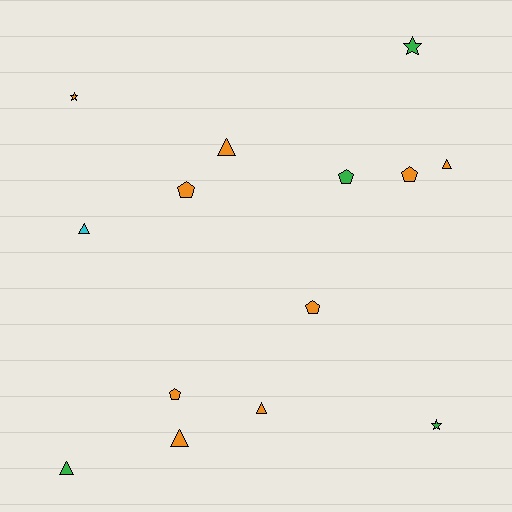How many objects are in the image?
There are 14 objects.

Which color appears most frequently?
Orange, with 9 objects.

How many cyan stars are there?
There are no cyan stars.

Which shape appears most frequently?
Triangle, with 6 objects.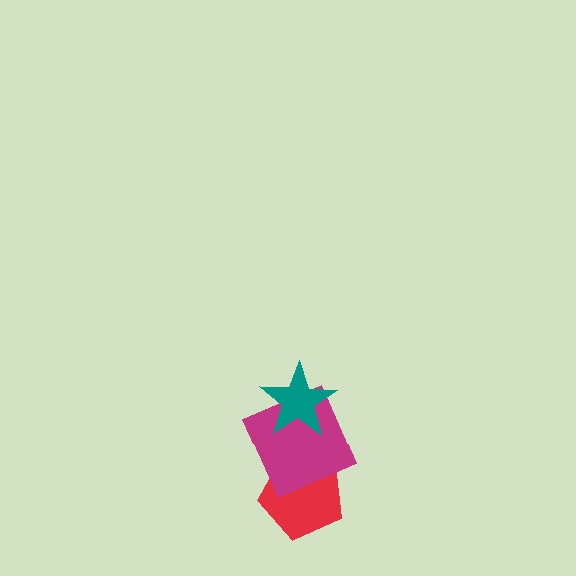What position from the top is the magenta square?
The magenta square is 2nd from the top.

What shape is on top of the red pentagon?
The magenta square is on top of the red pentagon.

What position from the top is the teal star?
The teal star is 1st from the top.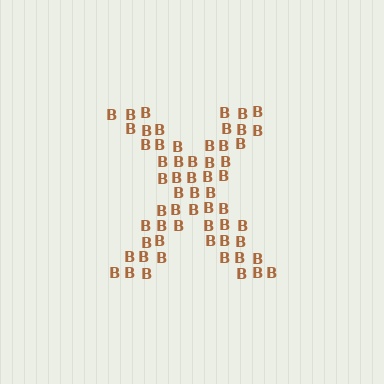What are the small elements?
The small elements are letter B's.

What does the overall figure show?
The overall figure shows the letter X.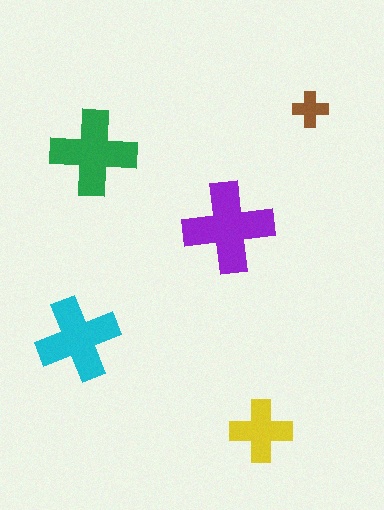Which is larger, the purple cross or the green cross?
The purple one.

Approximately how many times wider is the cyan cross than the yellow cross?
About 1.5 times wider.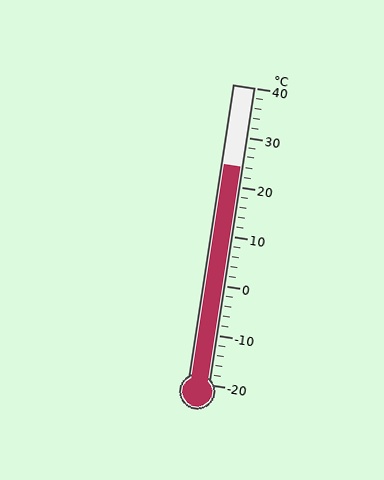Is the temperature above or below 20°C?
The temperature is above 20°C.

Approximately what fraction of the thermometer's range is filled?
The thermometer is filled to approximately 75% of its range.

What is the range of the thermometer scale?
The thermometer scale ranges from -20°C to 40°C.